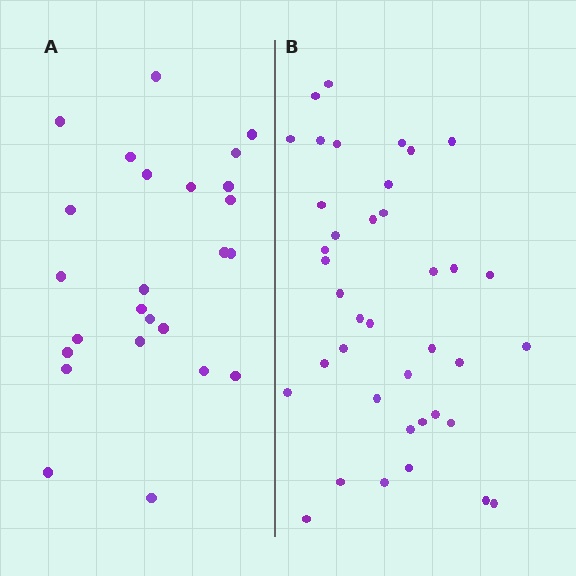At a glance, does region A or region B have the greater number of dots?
Region B (the right region) has more dots.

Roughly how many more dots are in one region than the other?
Region B has approximately 15 more dots than region A.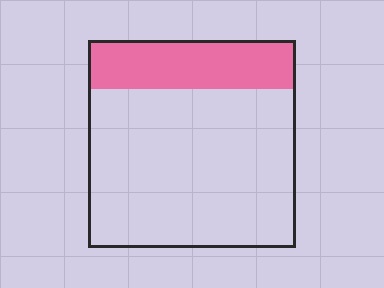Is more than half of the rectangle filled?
No.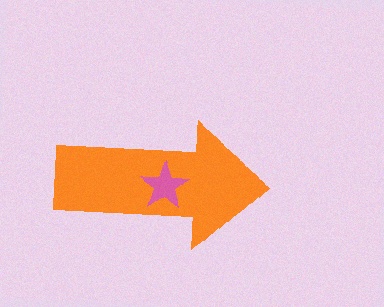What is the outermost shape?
The orange arrow.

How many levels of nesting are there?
2.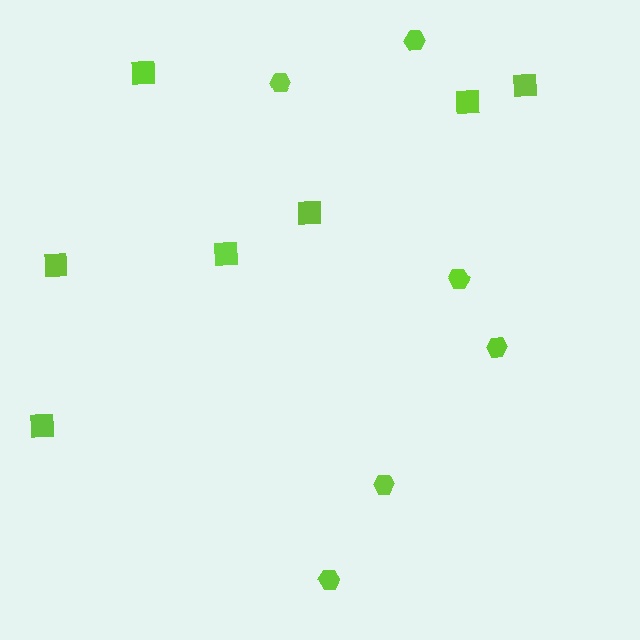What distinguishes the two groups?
There are 2 groups: one group of hexagons (6) and one group of squares (7).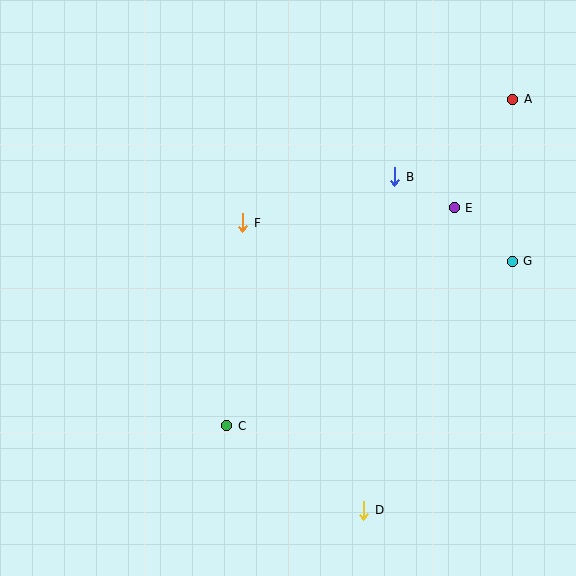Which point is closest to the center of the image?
Point F at (243, 223) is closest to the center.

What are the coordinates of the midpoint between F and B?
The midpoint between F and B is at (319, 200).